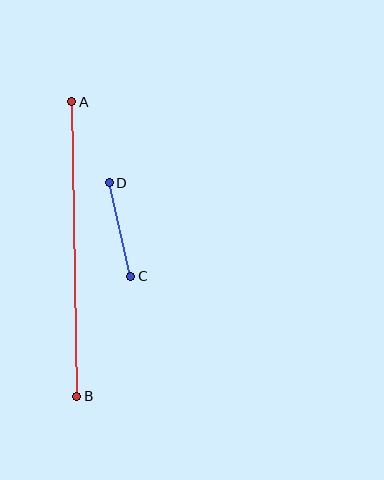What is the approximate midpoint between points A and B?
The midpoint is at approximately (74, 249) pixels.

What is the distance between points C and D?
The distance is approximately 96 pixels.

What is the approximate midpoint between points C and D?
The midpoint is at approximately (120, 229) pixels.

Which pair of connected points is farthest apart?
Points A and B are farthest apart.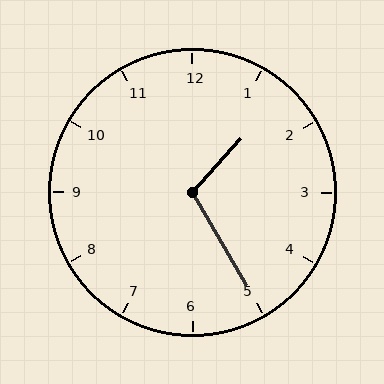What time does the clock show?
1:25.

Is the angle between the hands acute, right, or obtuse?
It is obtuse.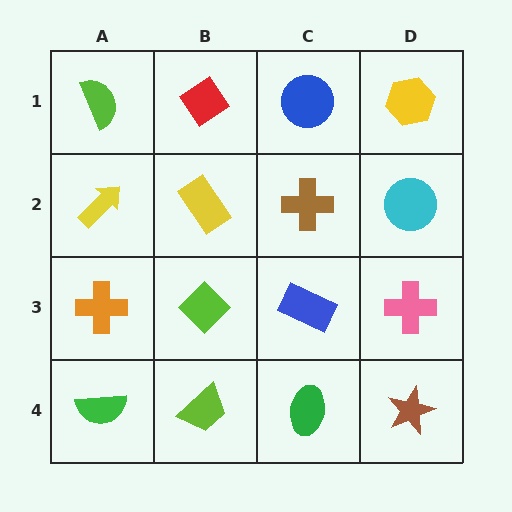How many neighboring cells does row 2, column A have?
3.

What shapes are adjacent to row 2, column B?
A red diamond (row 1, column B), a lime diamond (row 3, column B), a yellow arrow (row 2, column A), a brown cross (row 2, column C).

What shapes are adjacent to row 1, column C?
A brown cross (row 2, column C), a red diamond (row 1, column B), a yellow hexagon (row 1, column D).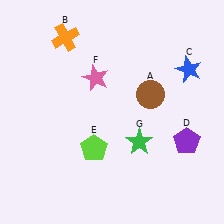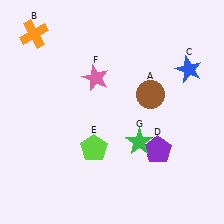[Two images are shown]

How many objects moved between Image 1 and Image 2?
2 objects moved between the two images.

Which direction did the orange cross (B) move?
The orange cross (B) moved left.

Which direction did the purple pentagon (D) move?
The purple pentagon (D) moved left.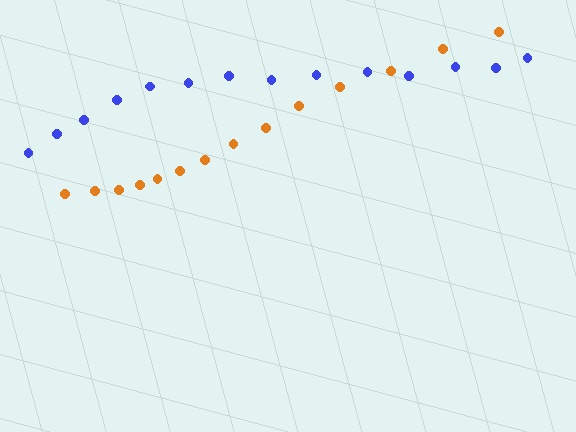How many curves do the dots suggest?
There are 2 distinct paths.